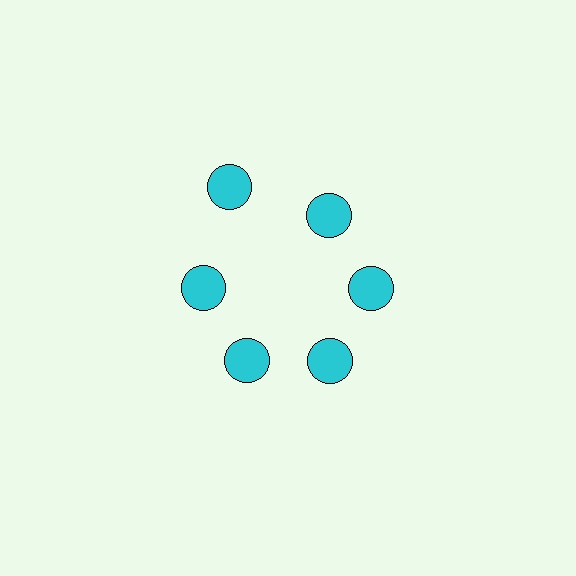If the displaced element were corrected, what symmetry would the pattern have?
It would have 6-fold rotational symmetry — the pattern would map onto itself every 60 degrees.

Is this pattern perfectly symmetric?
No. The 6 cyan circles are arranged in a ring, but one element near the 11 o'clock position is pushed outward from the center, breaking the 6-fold rotational symmetry.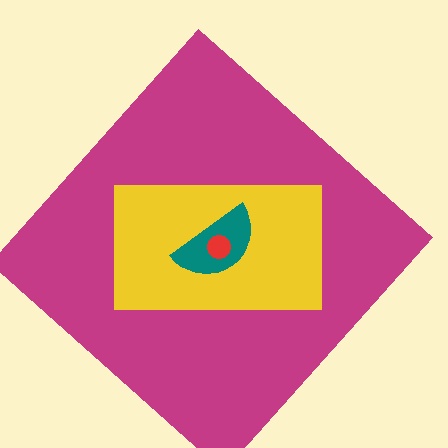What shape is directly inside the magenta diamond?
The yellow rectangle.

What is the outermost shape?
The magenta diamond.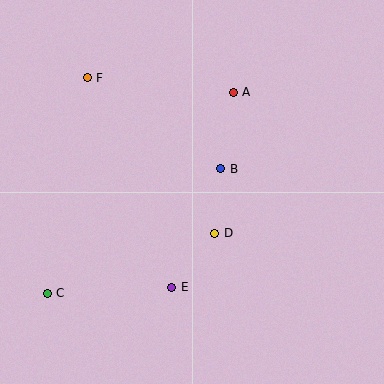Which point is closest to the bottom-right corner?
Point D is closest to the bottom-right corner.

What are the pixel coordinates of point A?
Point A is at (233, 92).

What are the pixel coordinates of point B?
Point B is at (221, 169).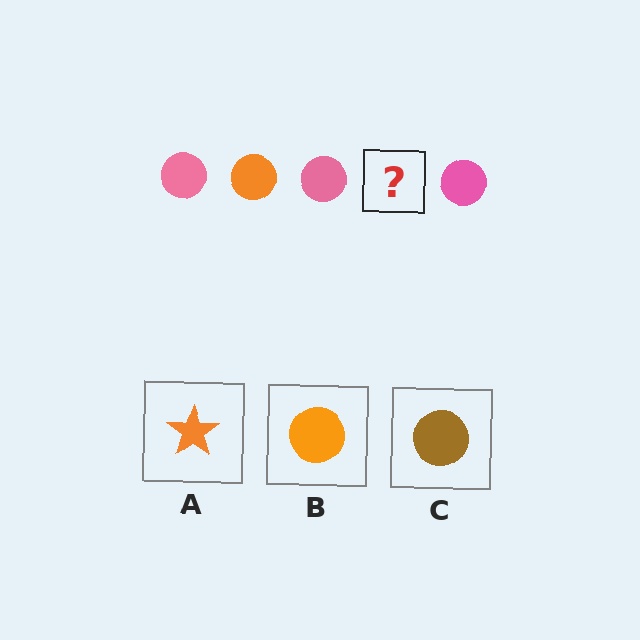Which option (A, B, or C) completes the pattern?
B.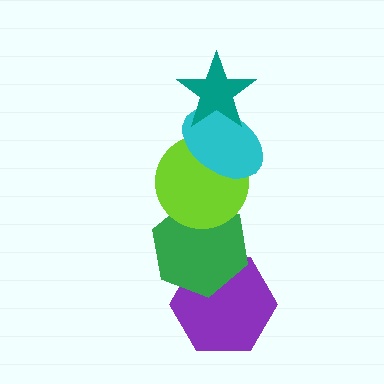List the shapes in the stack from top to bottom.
From top to bottom: the teal star, the cyan ellipse, the lime circle, the green hexagon, the purple hexagon.